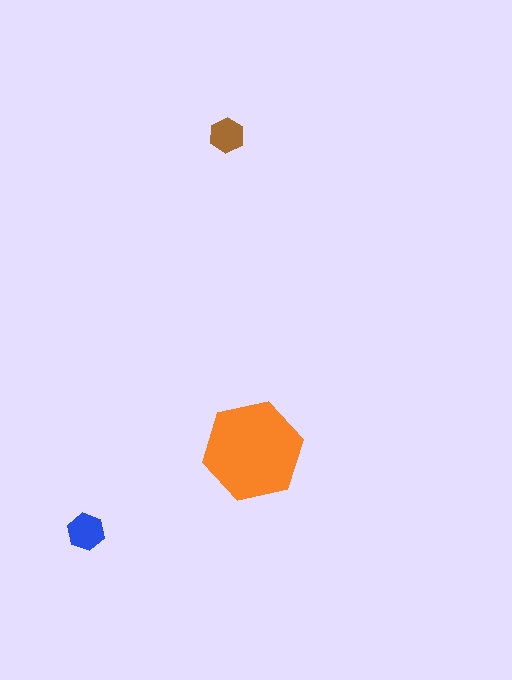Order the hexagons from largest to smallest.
the orange one, the blue one, the brown one.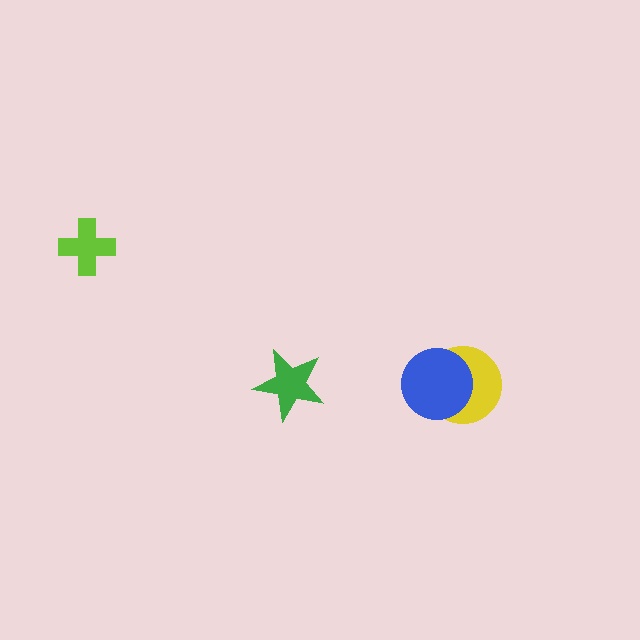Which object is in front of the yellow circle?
The blue circle is in front of the yellow circle.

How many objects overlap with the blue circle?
1 object overlaps with the blue circle.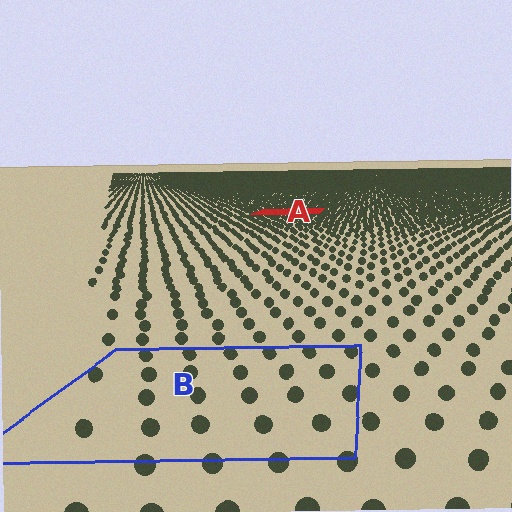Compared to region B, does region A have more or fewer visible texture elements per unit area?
Region A has more texture elements per unit area — they are packed more densely because it is farther away.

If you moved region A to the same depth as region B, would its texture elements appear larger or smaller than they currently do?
They would appear larger. At a closer depth, the same texture elements are projected at a bigger on-screen size.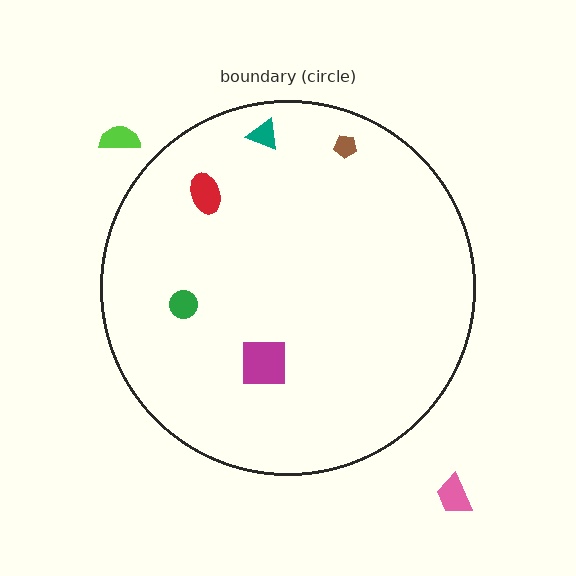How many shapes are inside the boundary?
5 inside, 2 outside.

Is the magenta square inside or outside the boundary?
Inside.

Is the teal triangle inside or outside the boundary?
Inside.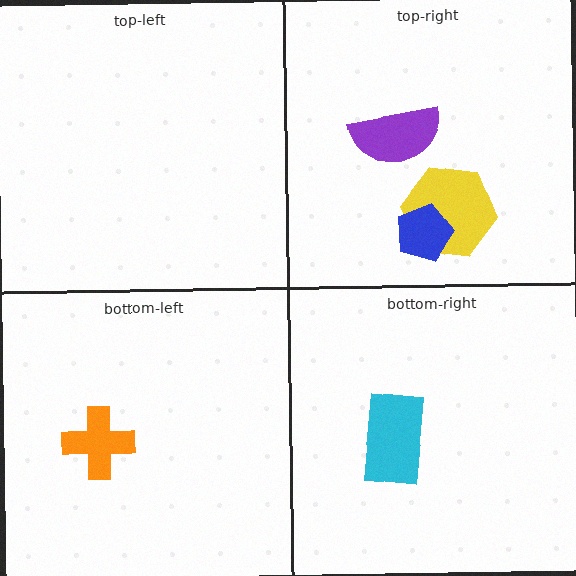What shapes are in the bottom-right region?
The cyan rectangle.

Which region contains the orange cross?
The bottom-left region.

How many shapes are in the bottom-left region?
1.